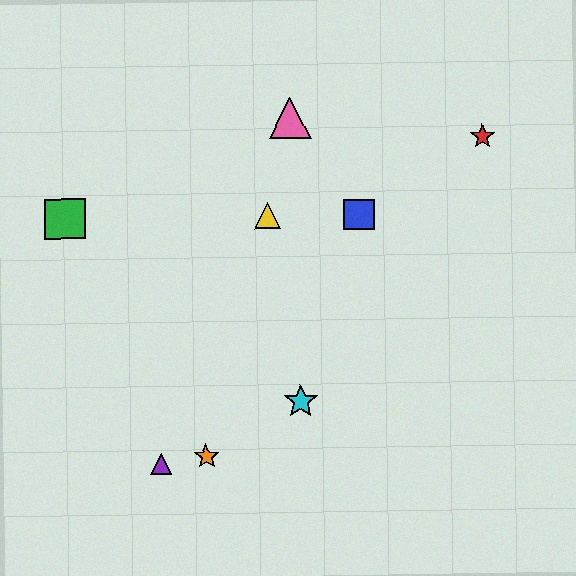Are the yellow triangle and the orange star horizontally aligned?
No, the yellow triangle is at y≈216 and the orange star is at y≈457.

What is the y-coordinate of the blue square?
The blue square is at y≈215.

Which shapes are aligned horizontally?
The blue square, the green square, the yellow triangle are aligned horizontally.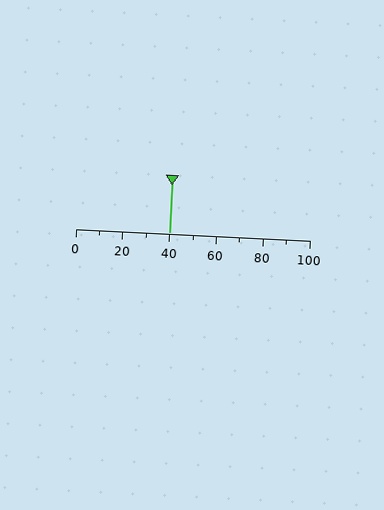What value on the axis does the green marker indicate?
The marker indicates approximately 40.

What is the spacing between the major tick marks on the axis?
The major ticks are spaced 20 apart.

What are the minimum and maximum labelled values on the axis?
The axis runs from 0 to 100.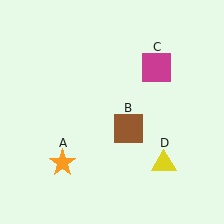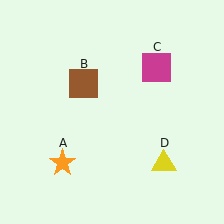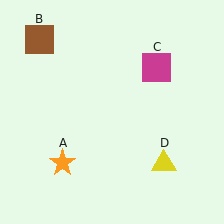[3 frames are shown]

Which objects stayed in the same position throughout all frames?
Orange star (object A) and magenta square (object C) and yellow triangle (object D) remained stationary.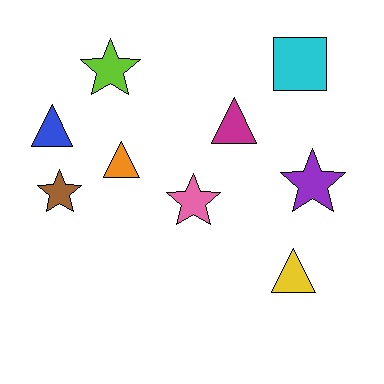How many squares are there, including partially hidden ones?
There is 1 square.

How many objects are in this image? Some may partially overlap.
There are 9 objects.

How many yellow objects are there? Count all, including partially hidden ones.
There is 1 yellow object.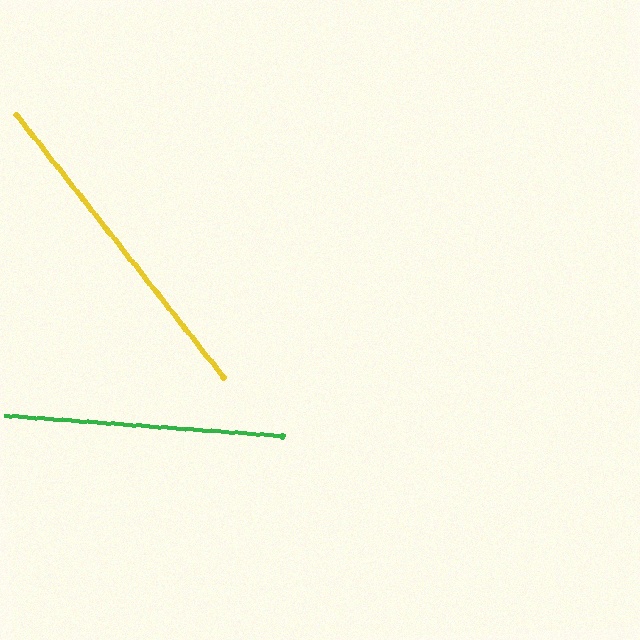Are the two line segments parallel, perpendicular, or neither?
Neither parallel nor perpendicular — they differ by about 48°.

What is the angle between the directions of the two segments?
Approximately 48 degrees.